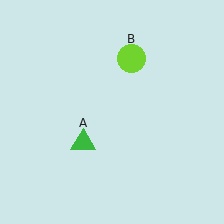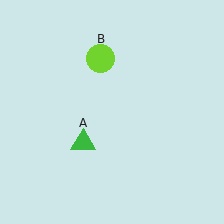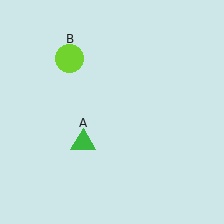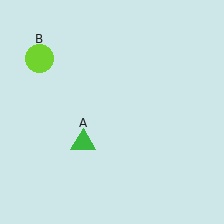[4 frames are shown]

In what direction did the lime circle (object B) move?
The lime circle (object B) moved left.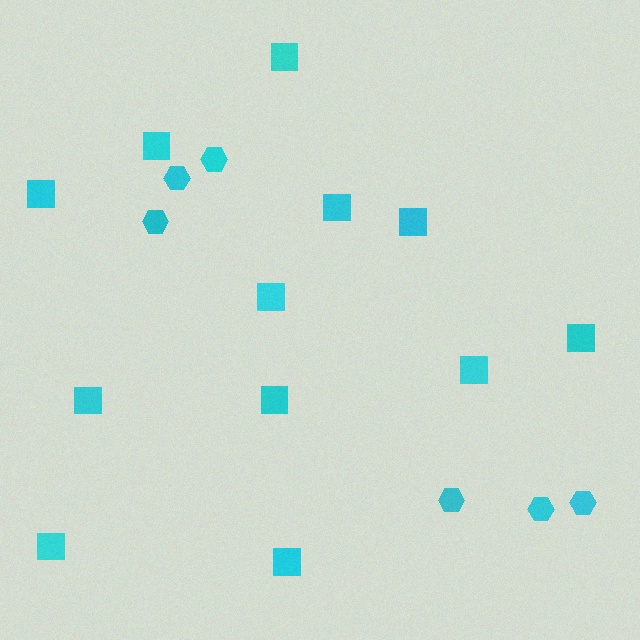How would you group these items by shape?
There are 2 groups: one group of hexagons (6) and one group of squares (12).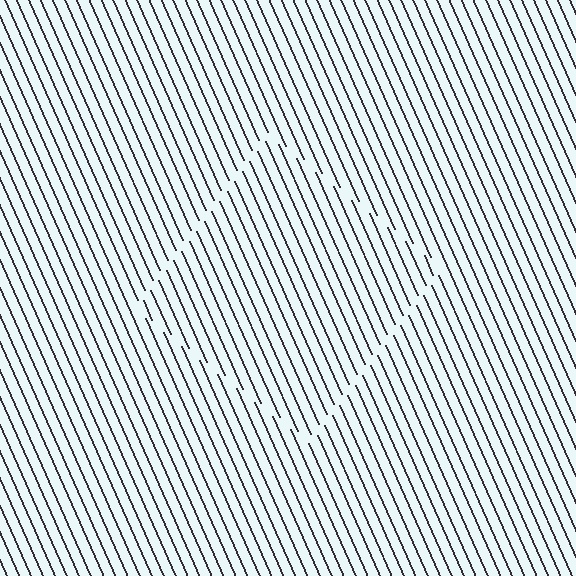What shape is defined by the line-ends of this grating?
An illusory square. The interior of the shape contains the same grating, shifted by half a period — the contour is defined by the phase discontinuity where line-ends from the inner and outer gratings abut.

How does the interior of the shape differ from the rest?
The interior of the shape contains the same grating, shifted by half a period — the contour is defined by the phase discontinuity where line-ends from the inner and outer gratings abut.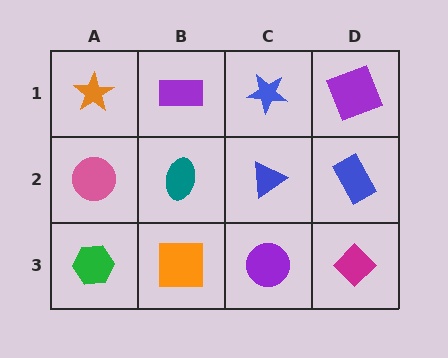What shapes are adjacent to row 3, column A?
A pink circle (row 2, column A), an orange square (row 3, column B).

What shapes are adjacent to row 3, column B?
A teal ellipse (row 2, column B), a green hexagon (row 3, column A), a purple circle (row 3, column C).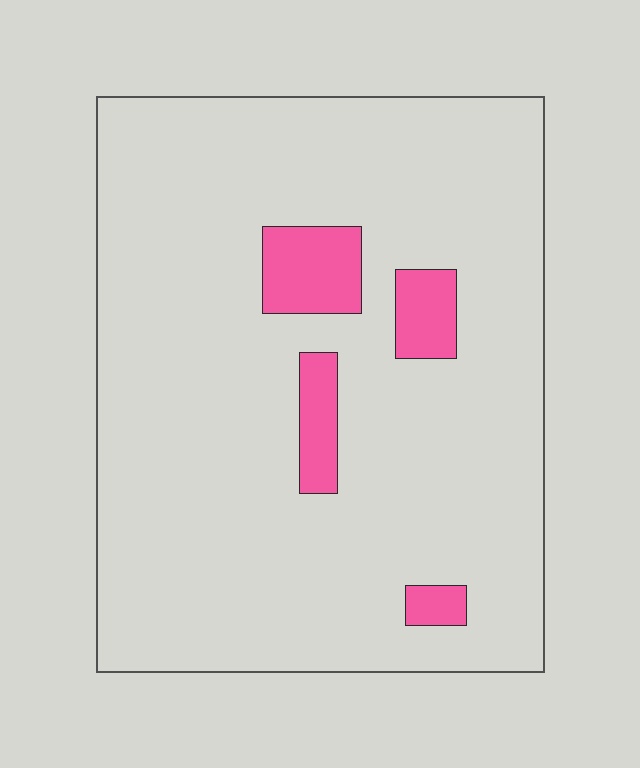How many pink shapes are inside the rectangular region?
4.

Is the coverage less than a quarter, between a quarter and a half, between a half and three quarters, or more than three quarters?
Less than a quarter.